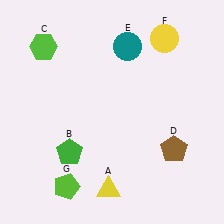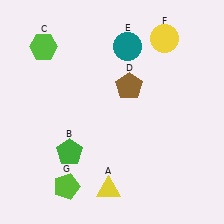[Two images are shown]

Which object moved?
The brown pentagon (D) moved up.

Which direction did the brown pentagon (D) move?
The brown pentagon (D) moved up.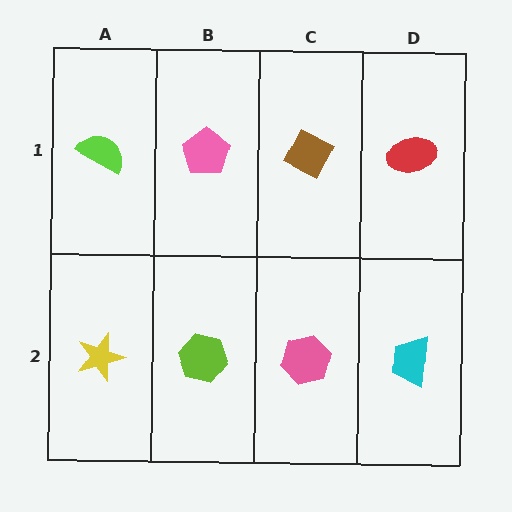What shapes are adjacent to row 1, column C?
A pink hexagon (row 2, column C), a pink pentagon (row 1, column B), a red ellipse (row 1, column D).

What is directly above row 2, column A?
A lime semicircle.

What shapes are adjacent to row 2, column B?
A pink pentagon (row 1, column B), a yellow star (row 2, column A), a pink hexagon (row 2, column C).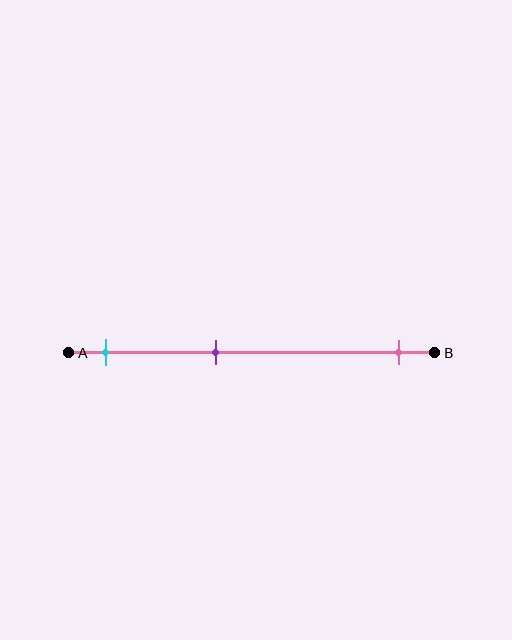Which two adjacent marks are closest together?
The cyan and purple marks are the closest adjacent pair.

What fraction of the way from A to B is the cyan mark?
The cyan mark is approximately 10% (0.1) of the way from A to B.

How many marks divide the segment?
There are 3 marks dividing the segment.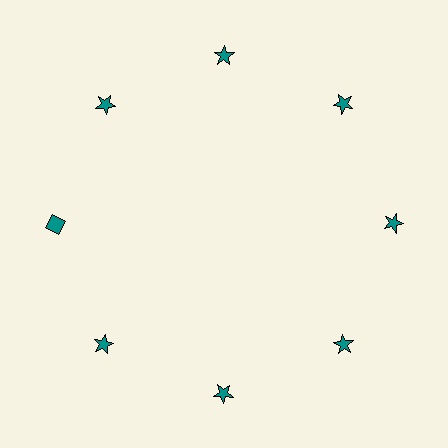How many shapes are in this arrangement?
There are 8 shapes arranged in a ring pattern.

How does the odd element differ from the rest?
It has a different shape: diamond instead of star.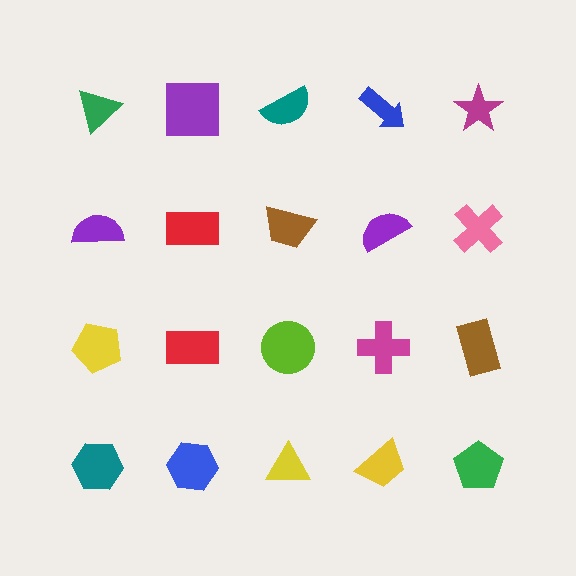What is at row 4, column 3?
A yellow triangle.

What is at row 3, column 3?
A lime circle.